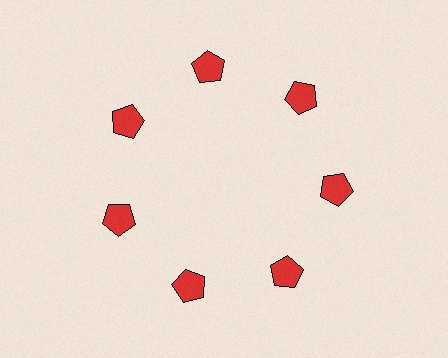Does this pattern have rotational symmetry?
Yes, this pattern has 7-fold rotational symmetry. It looks the same after rotating 51 degrees around the center.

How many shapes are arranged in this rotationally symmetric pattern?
There are 7 shapes, arranged in 7 groups of 1.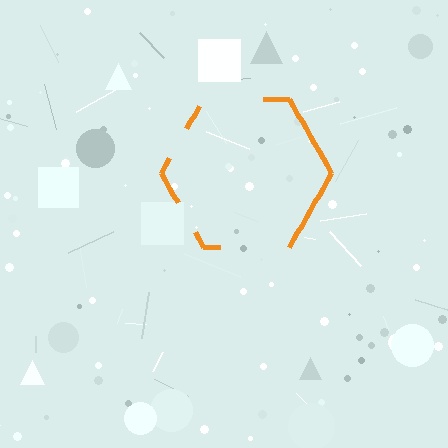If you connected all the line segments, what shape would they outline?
They would outline a hexagon.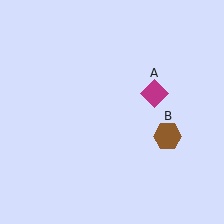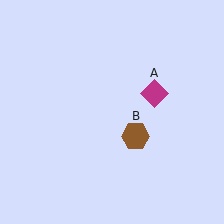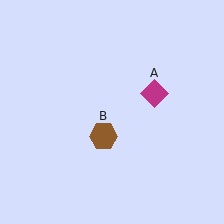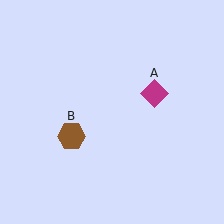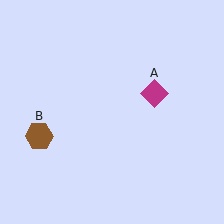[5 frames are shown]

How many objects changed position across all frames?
1 object changed position: brown hexagon (object B).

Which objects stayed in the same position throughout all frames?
Magenta diamond (object A) remained stationary.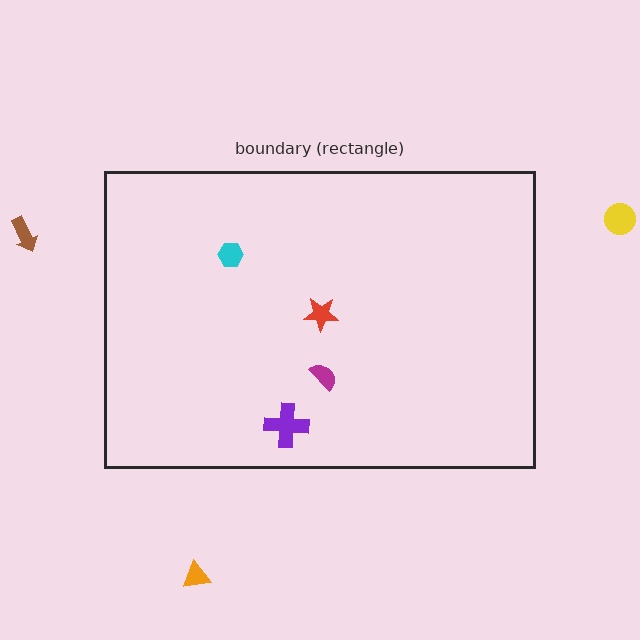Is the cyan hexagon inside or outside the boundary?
Inside.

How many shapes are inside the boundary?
4 inside, 3 outside.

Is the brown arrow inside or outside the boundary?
Outside.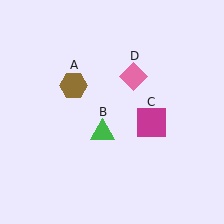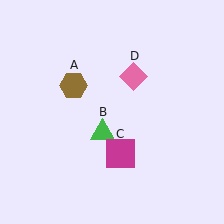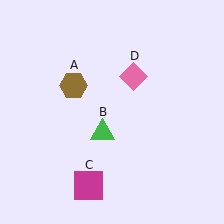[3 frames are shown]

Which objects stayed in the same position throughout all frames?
Brown hexagon (object A) and green triangle (object B) and pink diamond (object D) remained stationary.